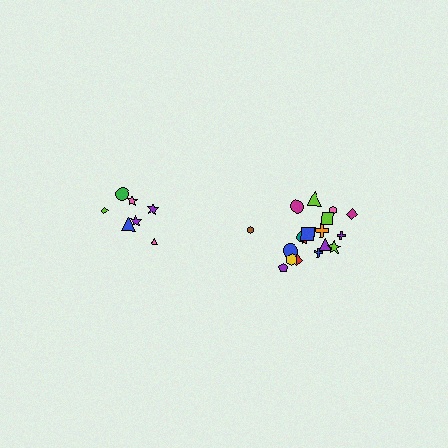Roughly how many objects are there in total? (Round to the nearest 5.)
Roughly 25 objects in total.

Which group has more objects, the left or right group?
The right group.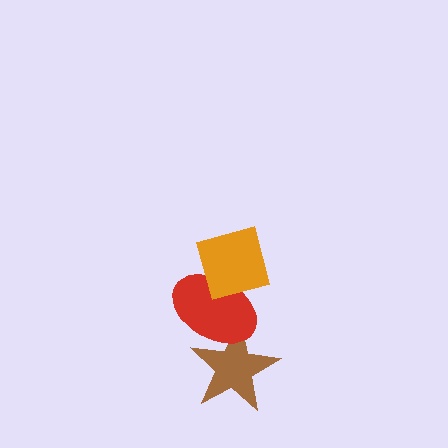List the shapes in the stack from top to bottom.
From top to bottom: the orange diamond, the red ellipse, the brown star.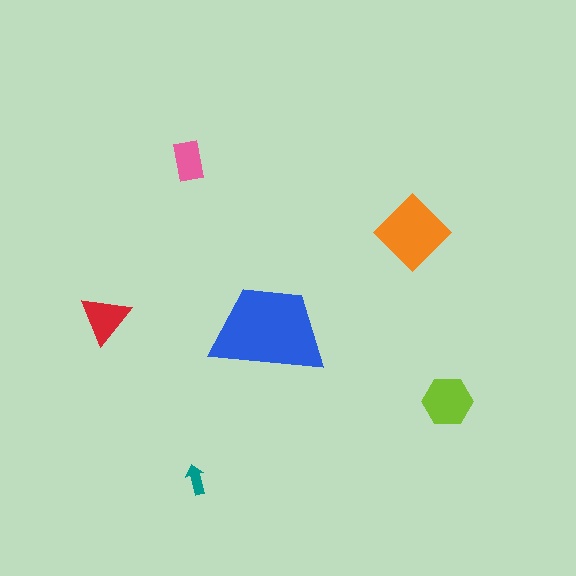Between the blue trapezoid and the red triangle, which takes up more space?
The blue trapezoid.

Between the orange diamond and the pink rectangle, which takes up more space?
The orange diamond.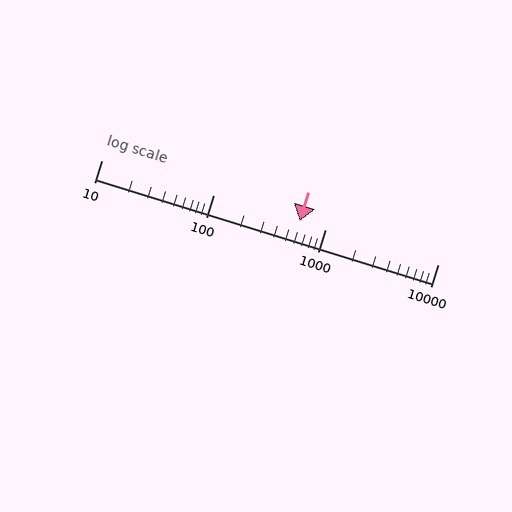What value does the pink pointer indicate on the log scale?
The pointer indicates approximately 590.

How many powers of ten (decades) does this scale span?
The scale spans 3 decades, from 10 to 10000.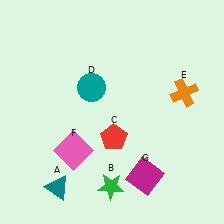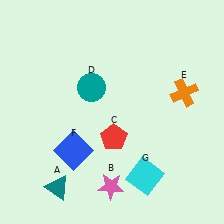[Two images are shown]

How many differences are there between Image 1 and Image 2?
There are 3 differences between the two images.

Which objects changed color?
B changed from green to pink. F changed from pink to blue. G changed from magenta to cyan.